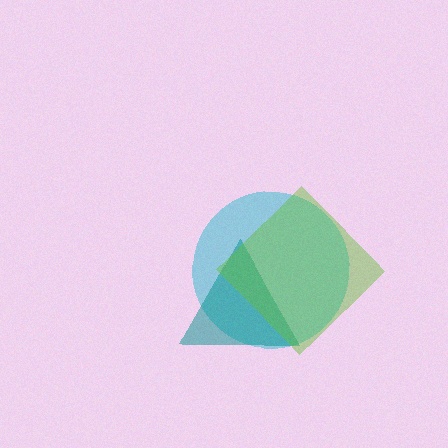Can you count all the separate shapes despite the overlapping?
Yes, there are 3 separate shapes.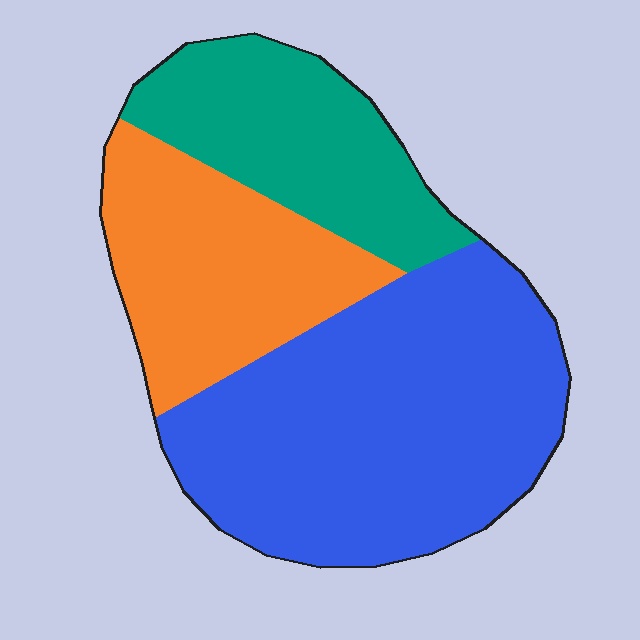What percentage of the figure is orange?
Orange covers about 25% of the figure.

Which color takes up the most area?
Blue, at roughly 50%.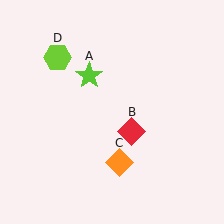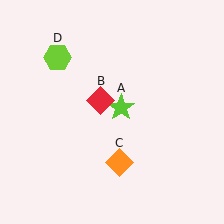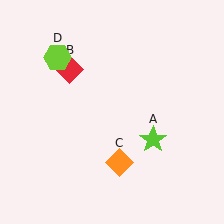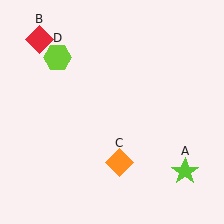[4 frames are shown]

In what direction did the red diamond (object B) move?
The red diamond (object B) moved up and to the left.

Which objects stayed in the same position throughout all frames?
Orange diamond (object C) and lime hexagon (object D) remained stationary.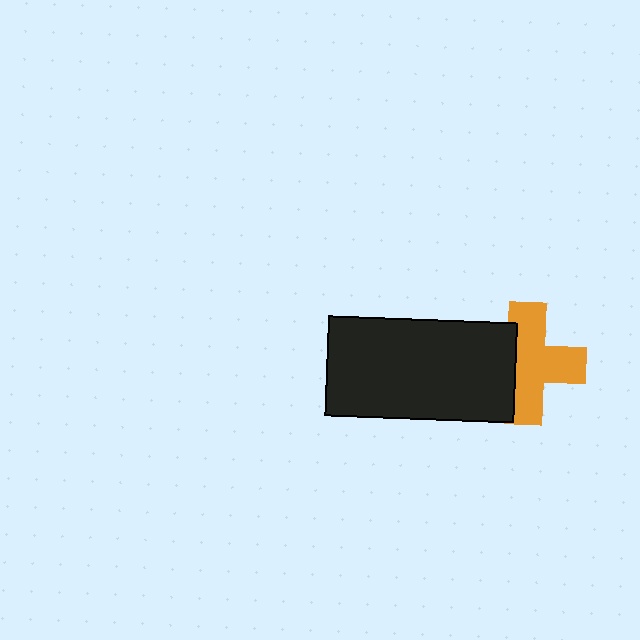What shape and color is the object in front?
The object in front is a black rectangle.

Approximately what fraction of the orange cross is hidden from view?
Roughly 32% of the orange cross is hidden behind the black rectangle.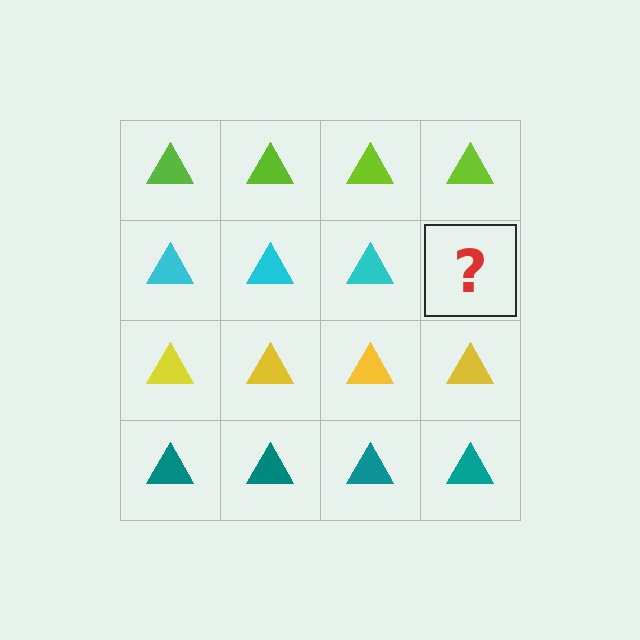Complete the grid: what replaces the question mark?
The question mark should be replaced with a cyan triangle.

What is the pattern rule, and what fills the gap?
The rule is that each row has a consistent color. The gap should be filled with a cyan triangle.